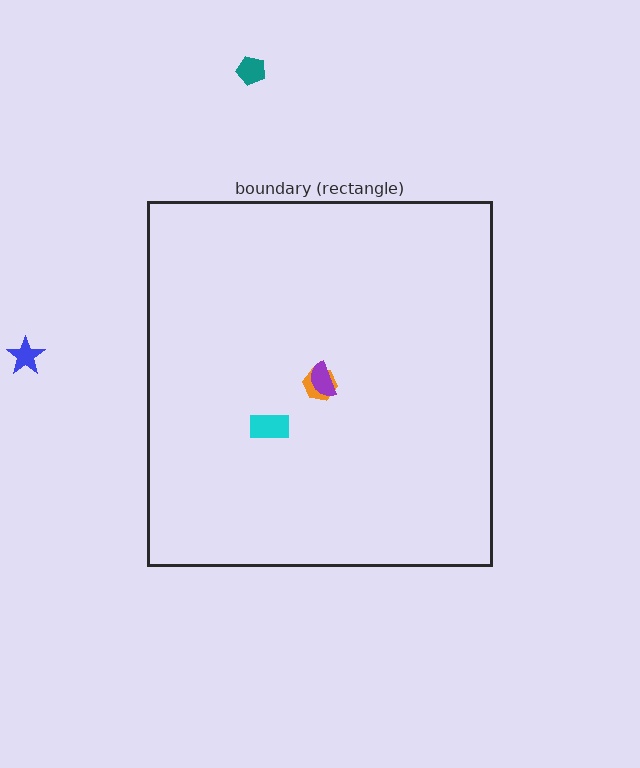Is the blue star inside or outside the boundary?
Outside.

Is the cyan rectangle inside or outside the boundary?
Inside.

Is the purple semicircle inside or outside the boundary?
Inside.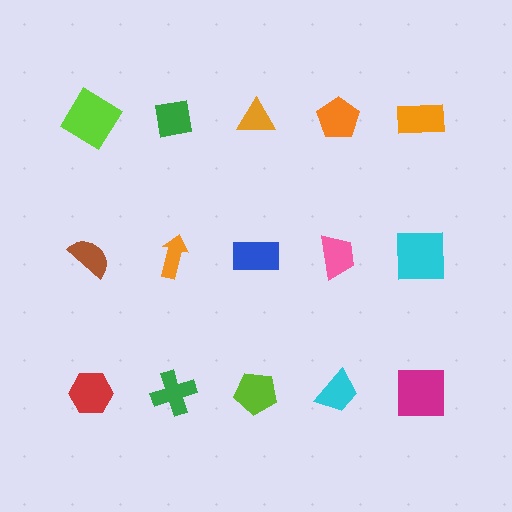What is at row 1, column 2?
A green square.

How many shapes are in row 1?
5 shapes.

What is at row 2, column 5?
A cyan square.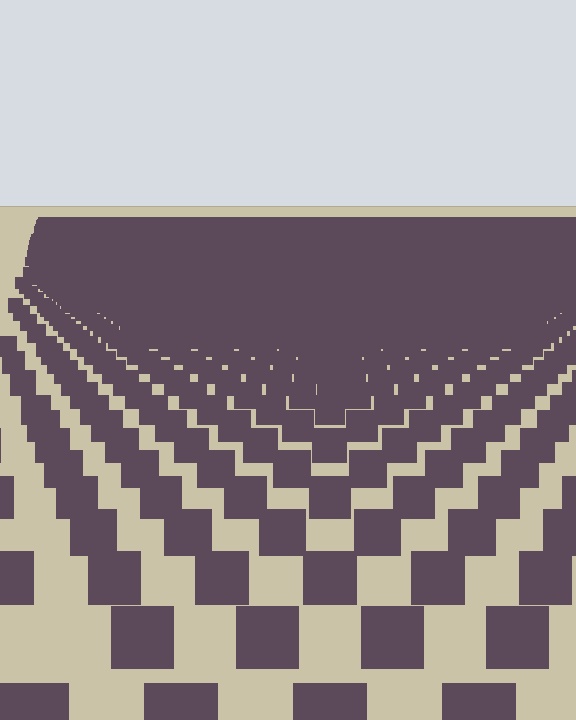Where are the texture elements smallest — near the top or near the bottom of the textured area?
Near the top.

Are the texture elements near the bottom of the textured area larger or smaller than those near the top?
Larger. Near the bottom, elements are closer to the viewer and appear at a bigger on-screen size.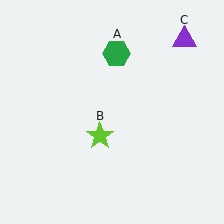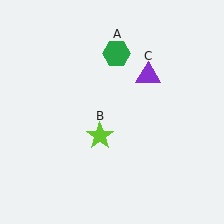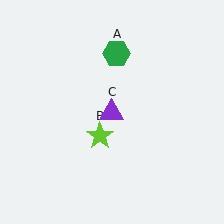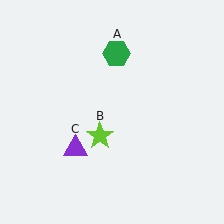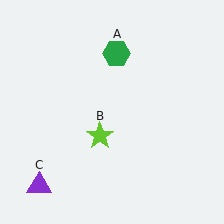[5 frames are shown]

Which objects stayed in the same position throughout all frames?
Green hexagon (object A) and lime star (object B) remained stationary.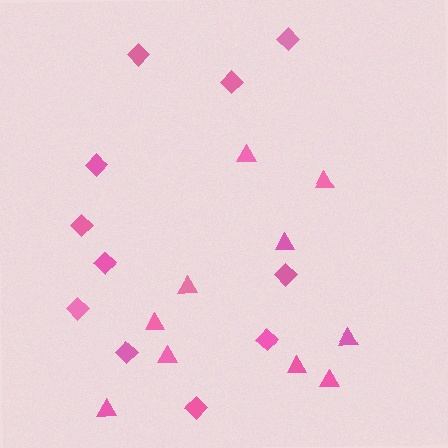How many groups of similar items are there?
There are 2 groups: one group of diamonds (11) and one group of triangles (10).